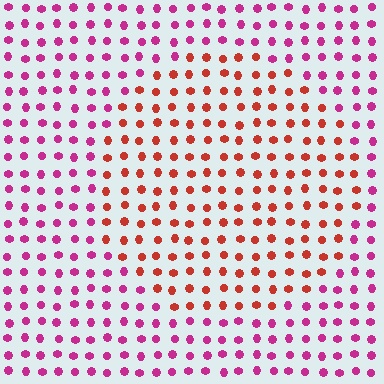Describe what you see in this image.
The image is filled with small magenta elements in a uniform arrangement. A circle-shaped region is visible where the elements are tinted to a slightly different hue, forming a subtle color boundary.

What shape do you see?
I see a circle.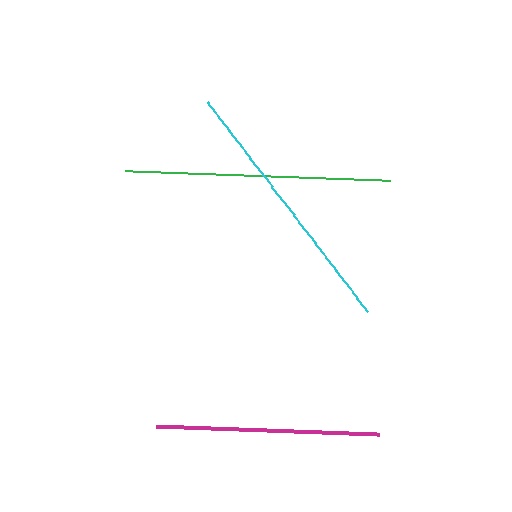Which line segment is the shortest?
The magenta line is the shortest at approximately 223 pixels.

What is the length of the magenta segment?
The magenta segment is approximately 223 pixels long.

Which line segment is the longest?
The green line is the longest at approximately 265 pixels.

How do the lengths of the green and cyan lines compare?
The green and cyan lines are approximately the same length.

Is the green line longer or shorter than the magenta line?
The green line is longer than the magenta line.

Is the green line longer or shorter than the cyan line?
The green line is longer than the cyan line.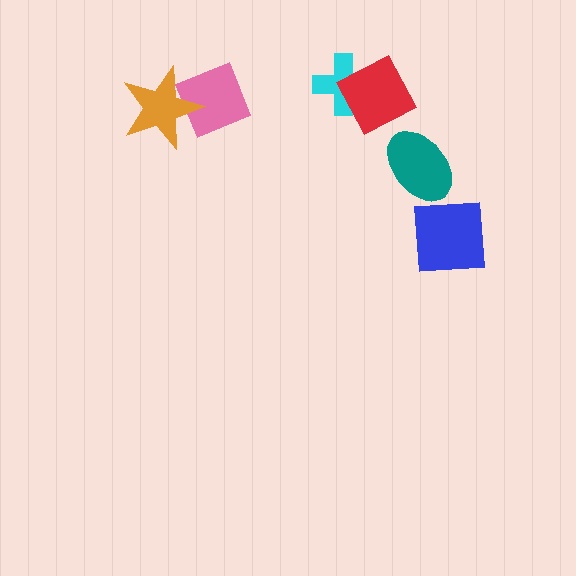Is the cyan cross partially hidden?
Yes, it is partially covered by another shape.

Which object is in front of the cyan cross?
The red square is in front of the cyan cross.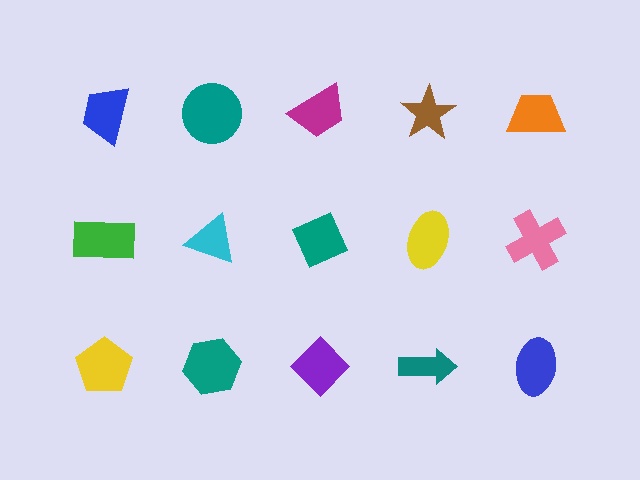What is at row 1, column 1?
A blue trapezoid.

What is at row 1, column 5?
An orange trapezoid.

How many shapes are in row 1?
5 shapes.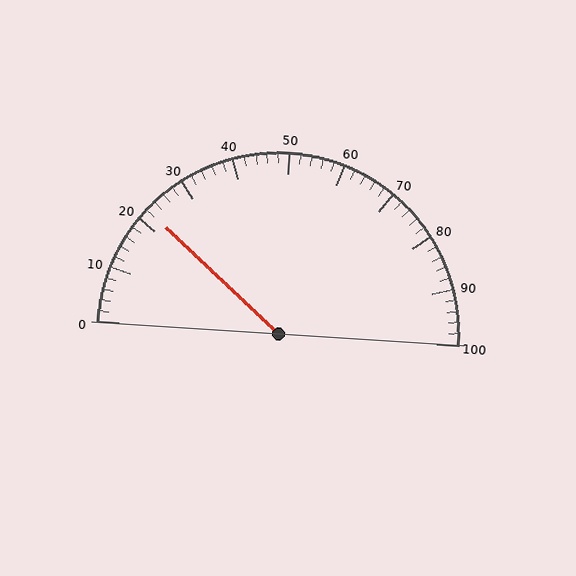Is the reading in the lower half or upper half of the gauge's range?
The reading is in the lower half of the range (0 to 100).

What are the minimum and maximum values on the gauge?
The gauge ranges from 0 to 100.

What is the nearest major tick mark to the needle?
The nearest major tick mark is 20.